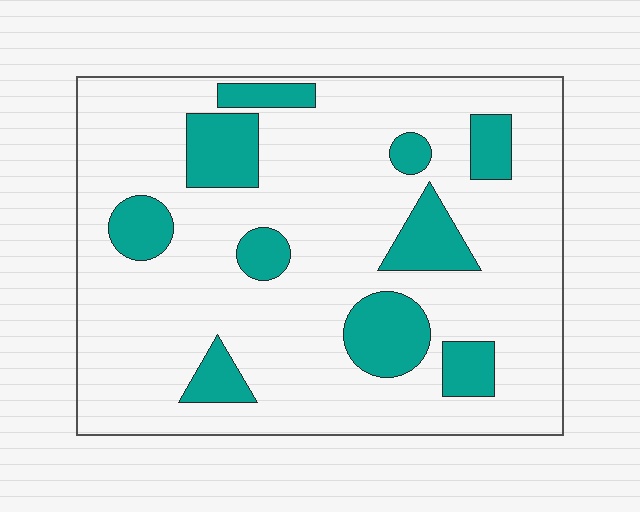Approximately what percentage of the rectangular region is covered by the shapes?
Approximately 20%.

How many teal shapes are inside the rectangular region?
10.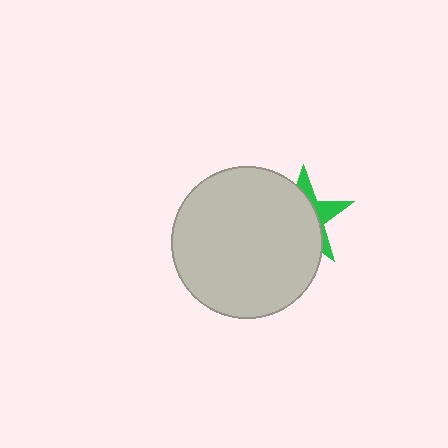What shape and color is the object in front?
The object in front is a light gray circle.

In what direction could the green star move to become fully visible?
The green star could move right. That would shift it out from behind the light gray circle entirely.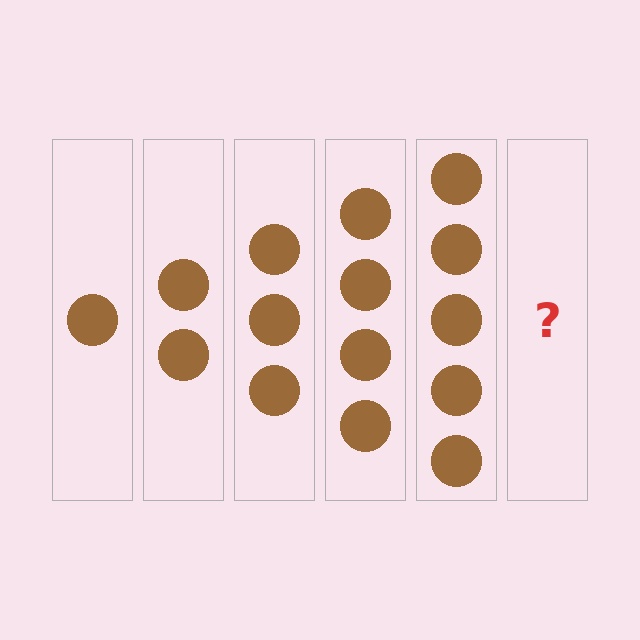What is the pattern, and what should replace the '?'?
The pattern is that each step adds one more circle. The '?' should be 6 circles.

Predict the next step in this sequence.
The next step is 6 circles.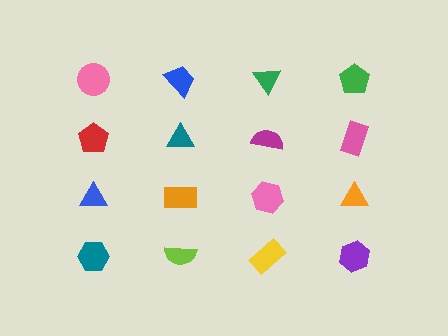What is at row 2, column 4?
A pink rectangle.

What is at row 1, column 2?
A blue trapezoid.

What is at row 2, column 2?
A teal triangle.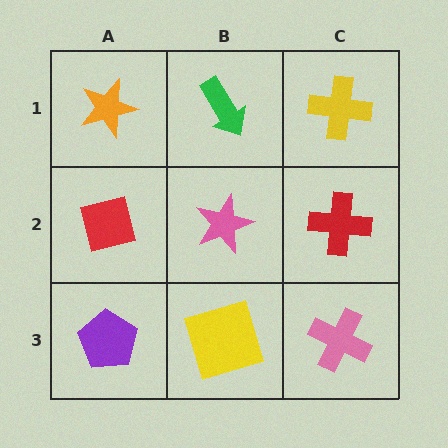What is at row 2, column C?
A red cross.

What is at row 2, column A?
A red square.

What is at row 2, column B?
A pink star.